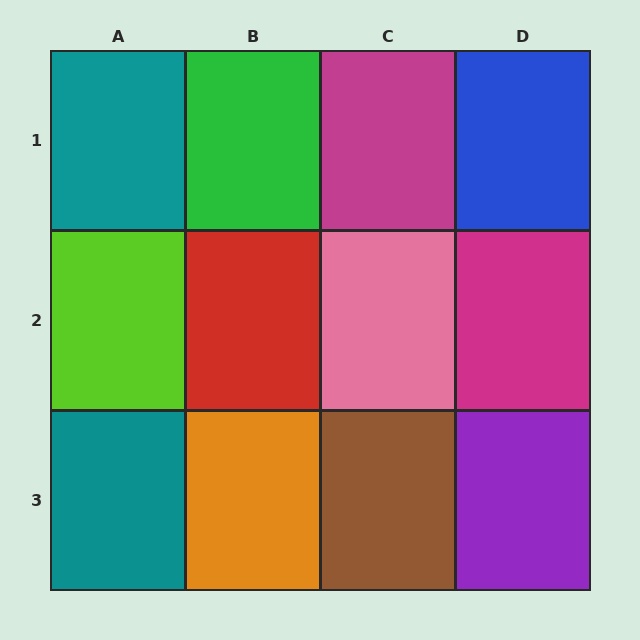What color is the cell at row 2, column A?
Lime.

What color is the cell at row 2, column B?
Red.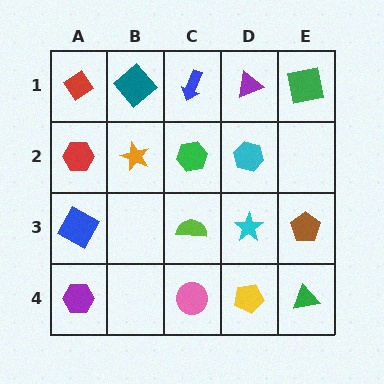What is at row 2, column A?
A red hexagon.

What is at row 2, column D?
A cyan hexagon.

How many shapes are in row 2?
4 shapes.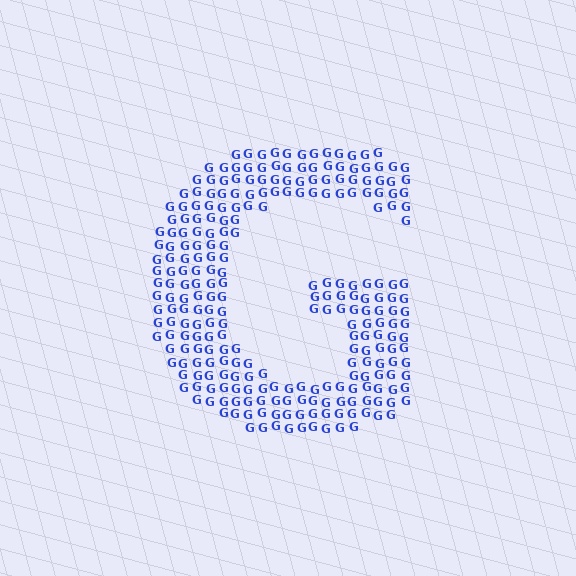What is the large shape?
The large shape is the letter G.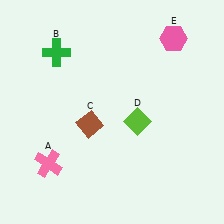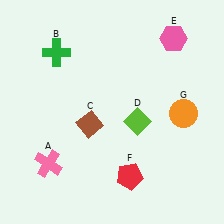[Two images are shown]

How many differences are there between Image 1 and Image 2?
There are 2 differences between the two images.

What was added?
A red pentagon (F), an orange circle (G) were added in Image 2.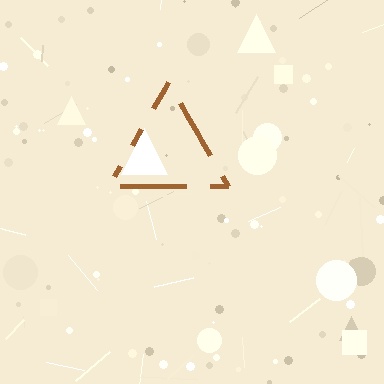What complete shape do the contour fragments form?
The contour fragments form a triangle.